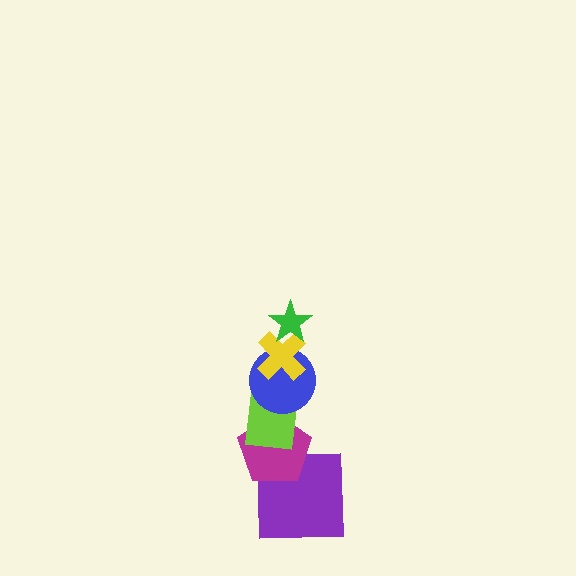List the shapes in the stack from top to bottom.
From top to bottom: the green star, the yellow cross, the blue circle, the lime rectangle, the magenta pentagon, the purple square.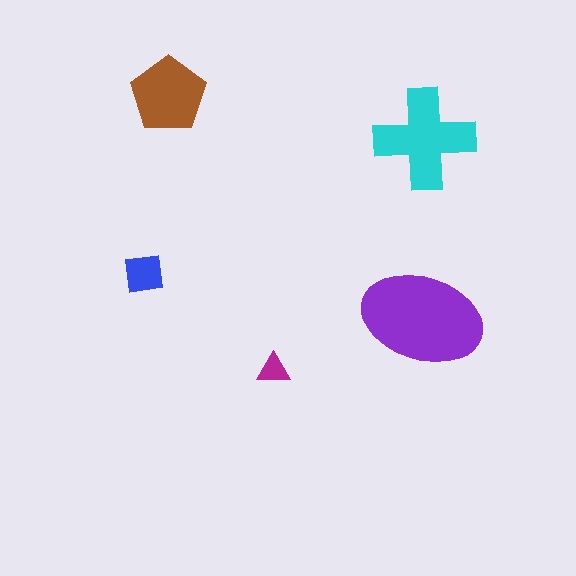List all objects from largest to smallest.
The purple ellipse, the cyan cross, the brown pentagon, the blue square, the magenta triangle.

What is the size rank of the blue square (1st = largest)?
4th.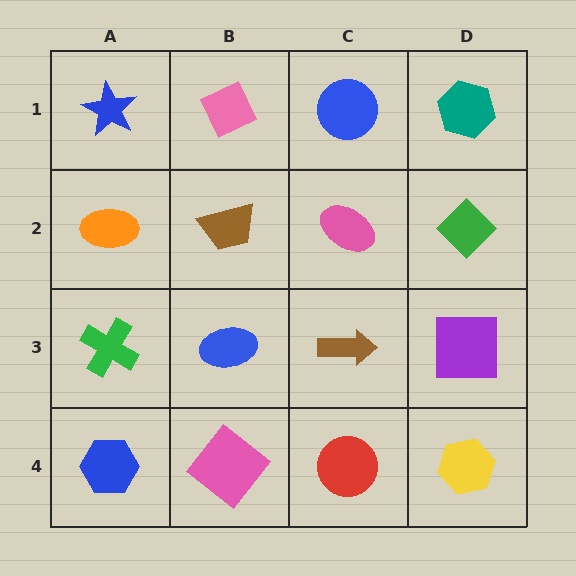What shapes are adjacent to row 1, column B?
A brown trapezoid (row 2, column B), a blue star (row 1, column A), a blue circle (row 1, column C).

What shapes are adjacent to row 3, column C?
A pink ellipse (row 2, column C), a red circle (row 4, column C), a blue ellipse (row 3, column B), a purple square (row 3, column D).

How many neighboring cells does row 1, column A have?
2.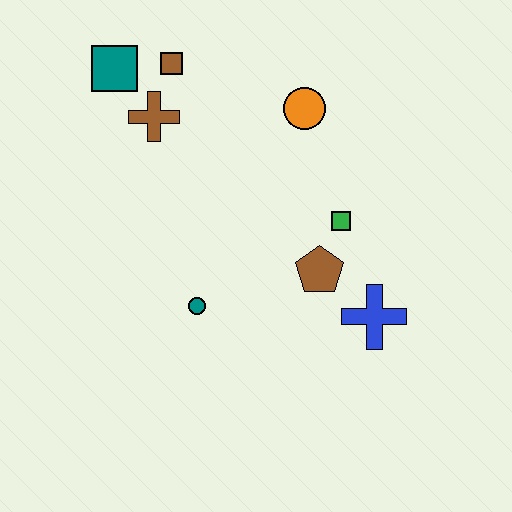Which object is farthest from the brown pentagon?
The teal square is farthest from the brown pentagon.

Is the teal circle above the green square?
No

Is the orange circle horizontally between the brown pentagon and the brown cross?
Yes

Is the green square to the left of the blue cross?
Yes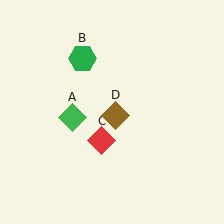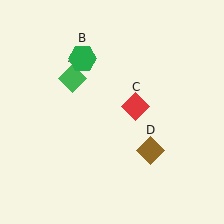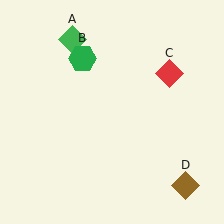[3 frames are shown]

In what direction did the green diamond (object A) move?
The green diamond (object A) moved up.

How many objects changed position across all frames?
3 objects changed position: green diamond (object A), red diamond (object C), brown diamond (object D).